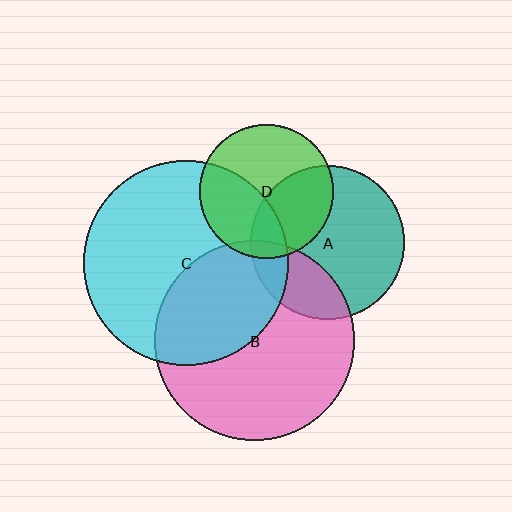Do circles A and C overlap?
Yes.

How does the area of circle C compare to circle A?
Approximately 1.8 times.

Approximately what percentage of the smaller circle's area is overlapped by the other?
Approximately 15%.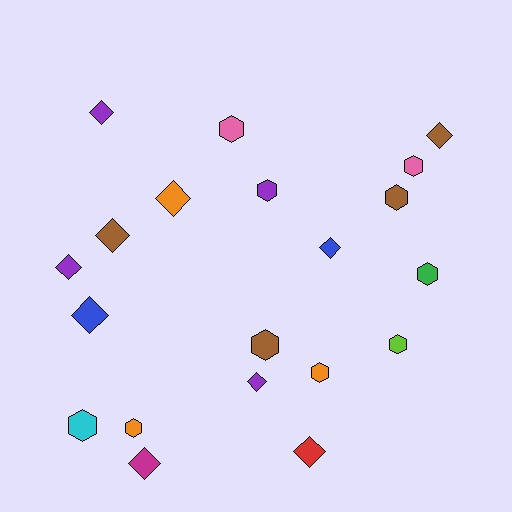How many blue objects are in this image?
There are 2 blue objects.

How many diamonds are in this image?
There are 10 diamonds.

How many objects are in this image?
There are 20 objects.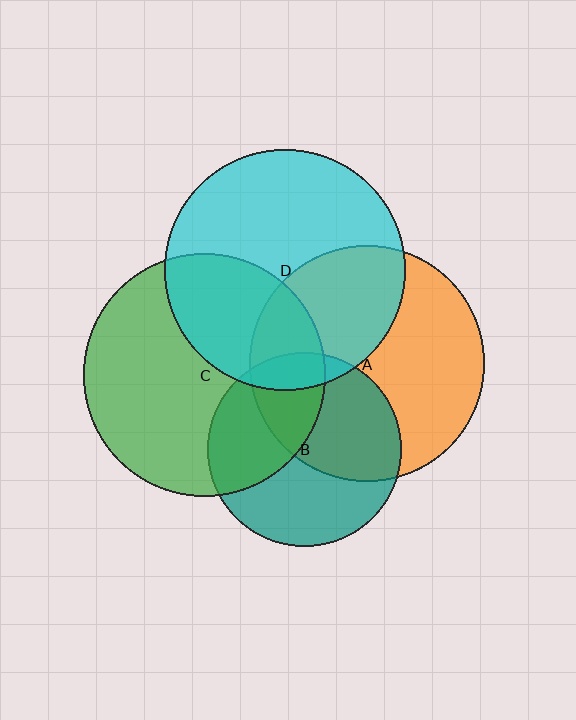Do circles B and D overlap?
Yes.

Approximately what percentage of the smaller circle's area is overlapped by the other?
Approximately 10%.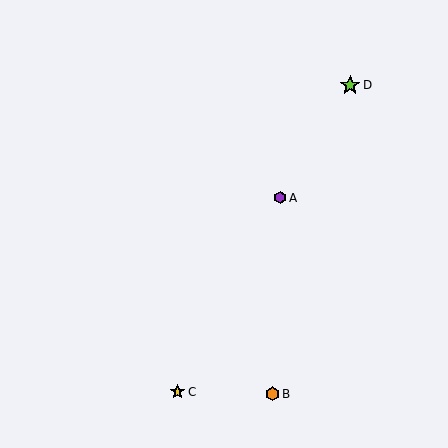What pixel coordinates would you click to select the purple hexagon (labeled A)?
Click at (280, 198) to select the purple hexagon A.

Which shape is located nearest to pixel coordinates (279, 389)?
The orange hexagon (labeled B) at (272, 394) is nearest to that location.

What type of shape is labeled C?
Shape C is a yellow star.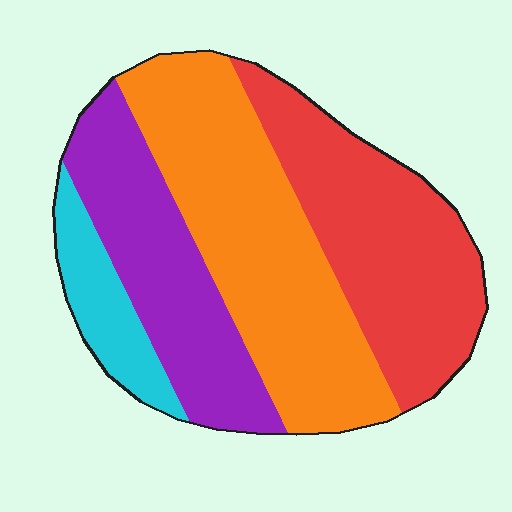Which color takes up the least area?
Cyan, at roughly 10%.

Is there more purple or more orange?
Orange.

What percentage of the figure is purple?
Purple covers roughly 25% of the figure.